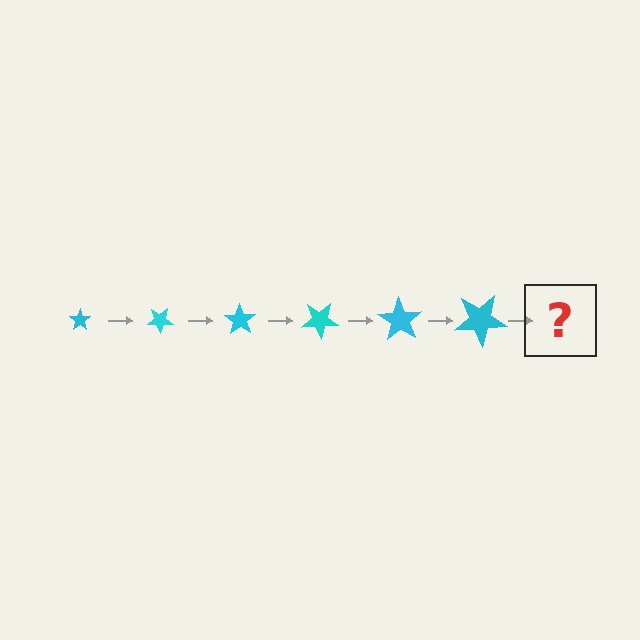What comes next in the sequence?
The next element should be a star, larger than the previous one and rotated 210 degrees from the start.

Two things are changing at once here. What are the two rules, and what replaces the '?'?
The two rules are that the star grows larger each step and it rotates 35 degrees each step. The '?' should be a star, larger than the previous one and rotated 210 degrees from the start.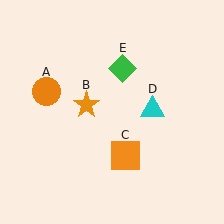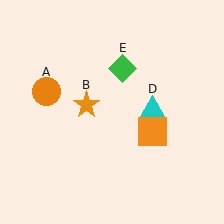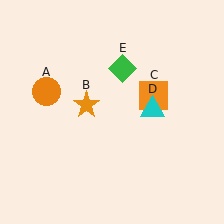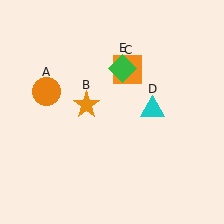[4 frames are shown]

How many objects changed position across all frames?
1 object changed position: orange square (object C).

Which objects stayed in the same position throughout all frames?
Orange circle (object A) and orange star (object B) and cyan triangle (object D) and green diamond (object E) remained stationary.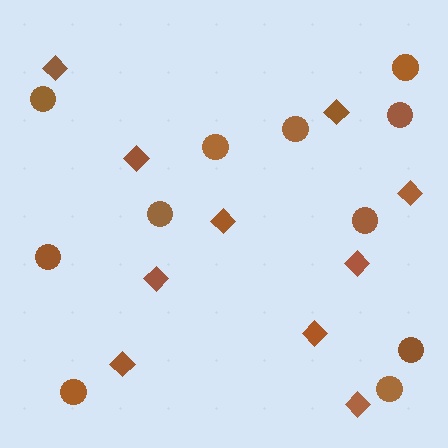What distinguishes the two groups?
There are 2 groups: one group of diamonds (10) and one group of circles (11).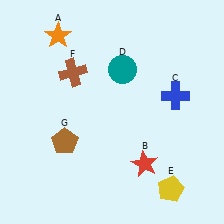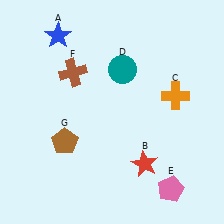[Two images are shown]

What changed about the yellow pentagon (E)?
In Image 1, E is yellow. In Image 2, it changed to pink.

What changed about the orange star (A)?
In Image 1, A is orange. In Image 2, it changed to blue.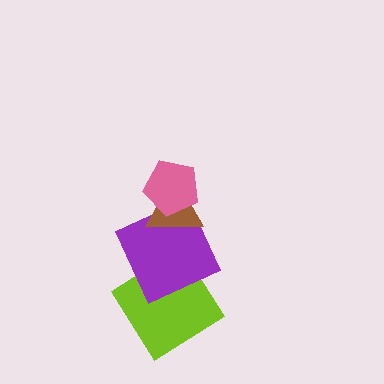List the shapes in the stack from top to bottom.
From top to bottom: the pink pentagon, the brown triangle, the purple square, the lime diamond.